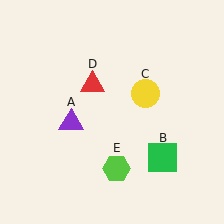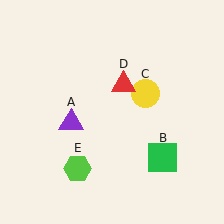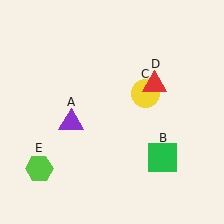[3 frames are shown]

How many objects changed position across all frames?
2 objects changed position: red triangle (object D), lime hexagon (object E).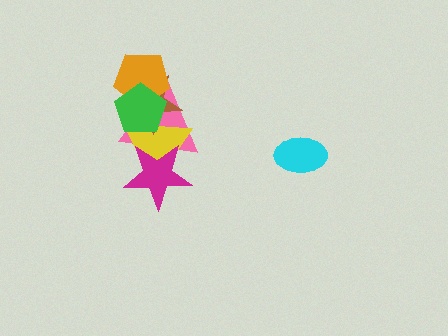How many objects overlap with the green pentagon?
4 objects overlap with the green pentagon.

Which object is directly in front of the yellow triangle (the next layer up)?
The brown star is directly in front of the yellow triangle.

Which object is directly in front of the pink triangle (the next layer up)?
The yellow triangle is directly in front of the pink triangle.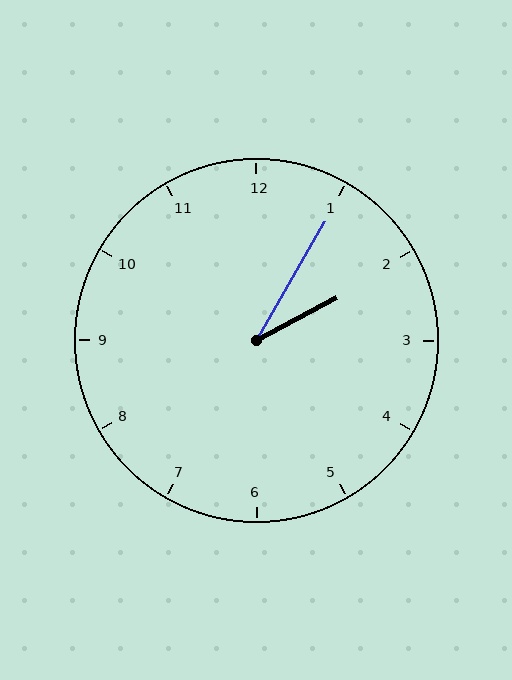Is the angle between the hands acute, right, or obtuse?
It is acute.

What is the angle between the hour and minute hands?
Approximately 32 degrees.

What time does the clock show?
2:05.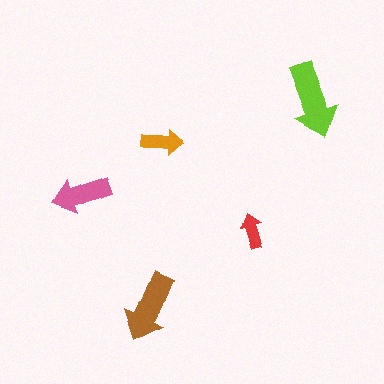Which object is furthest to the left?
The pink arrow is leftmost.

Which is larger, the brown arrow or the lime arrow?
The lime one.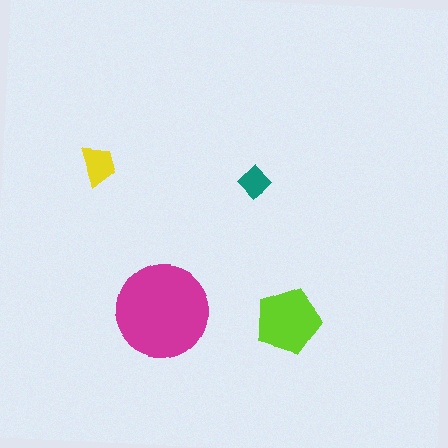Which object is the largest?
The magenta circle.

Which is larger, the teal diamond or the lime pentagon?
The lime pentagon.